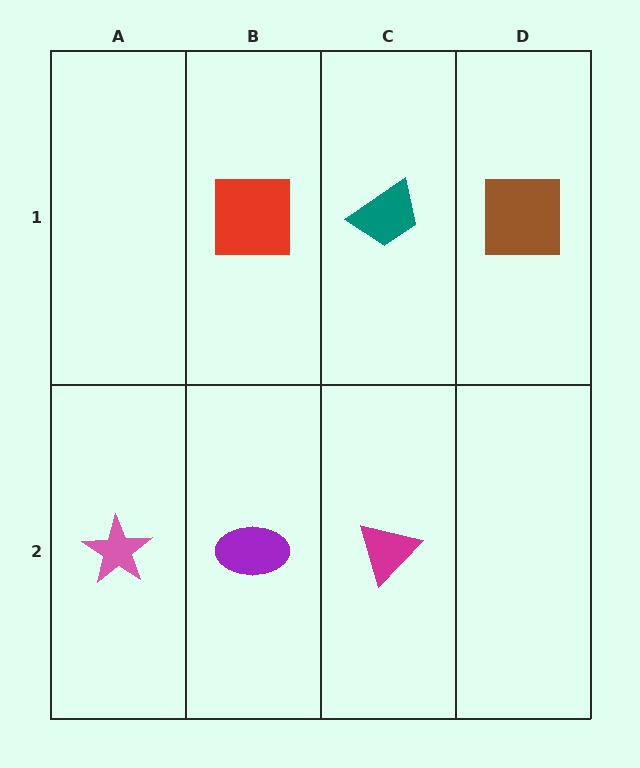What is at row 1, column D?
A brown square.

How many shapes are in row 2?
3 shapes.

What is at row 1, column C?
A teal trapezoid.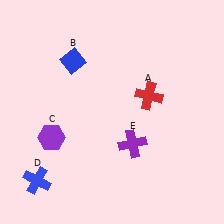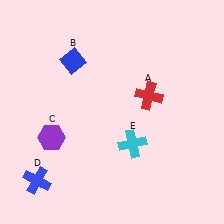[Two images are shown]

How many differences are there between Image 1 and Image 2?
There is 1 difference between the two images.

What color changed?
The cross (E) changed from purple in Image 1 to cyan in Image 2.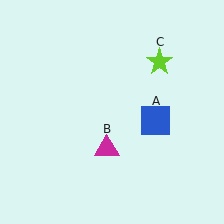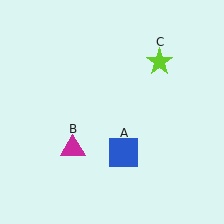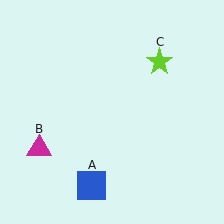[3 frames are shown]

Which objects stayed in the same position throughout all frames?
Lime star (object C) remained stationary.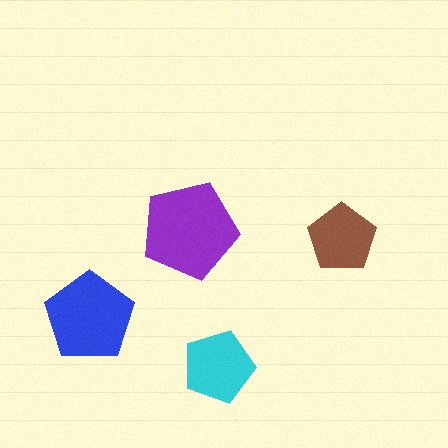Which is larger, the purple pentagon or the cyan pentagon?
The purple one.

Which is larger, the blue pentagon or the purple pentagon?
The purple one.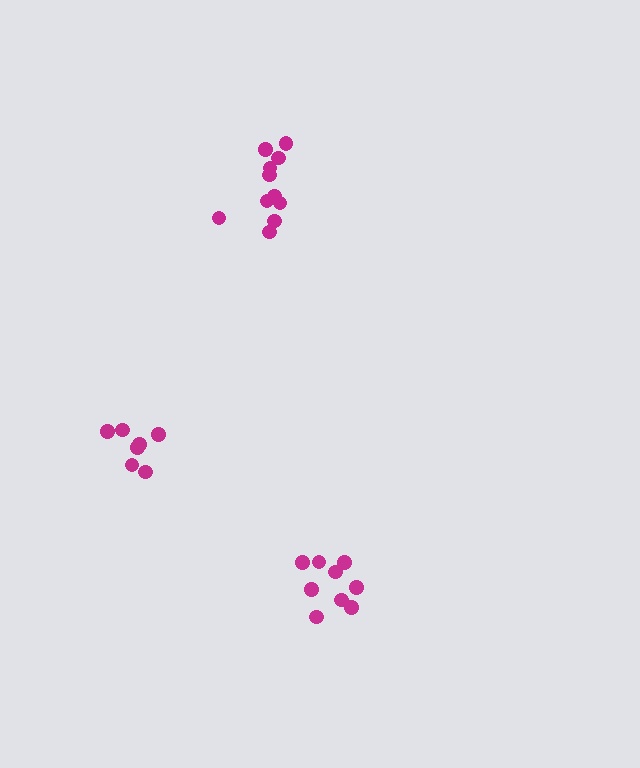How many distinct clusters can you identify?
There are 3 distinct clusters.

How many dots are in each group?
Group 1: 12 dots, Group 2: 9 dots, Group 3: 7 dots (28 total).